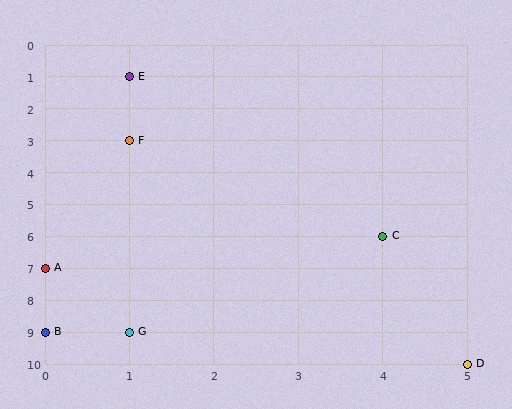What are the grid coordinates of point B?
Point B is at grid coordinates (0, 9).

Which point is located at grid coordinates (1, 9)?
Point G is at (1, 9).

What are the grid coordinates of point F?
Point F is at grid coordinates (1, 3).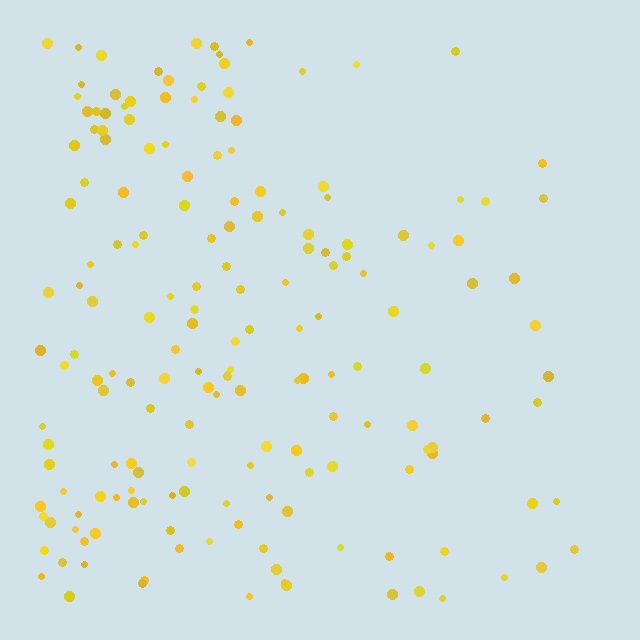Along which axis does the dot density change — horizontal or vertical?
Horizontal.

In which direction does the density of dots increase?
From right to left, with the left side densest.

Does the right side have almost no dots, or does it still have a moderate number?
Still a moderate number, just noticeably fewer than the left.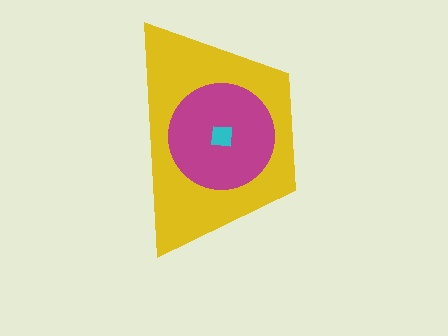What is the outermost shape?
The yellow trapezoid.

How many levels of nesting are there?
3.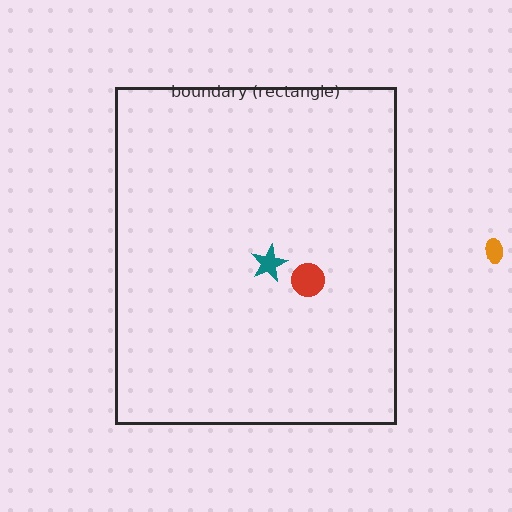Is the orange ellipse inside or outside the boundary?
Outside.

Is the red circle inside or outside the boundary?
Inside.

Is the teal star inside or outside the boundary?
Inside.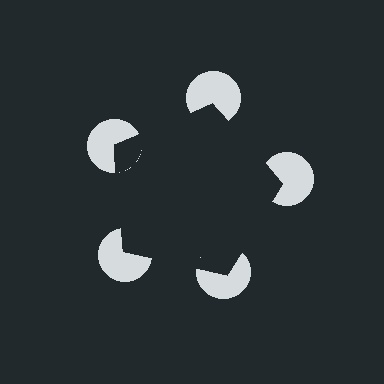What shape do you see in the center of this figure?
An illusory pentagon — its edges are inferred from the aligned wedge cuts in the pac-man discs, not physically drawn.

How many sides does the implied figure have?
5 sides.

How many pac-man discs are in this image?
There are 5 — one at each vertex of the illusory pentagon.